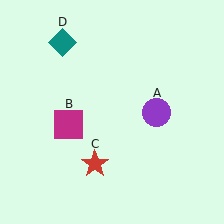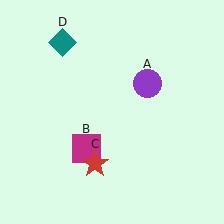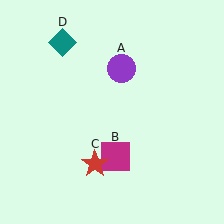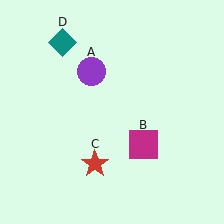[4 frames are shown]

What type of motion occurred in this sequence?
The purple circle (object A), magenta square (object B) rotated counterclockwise around the center of the scene.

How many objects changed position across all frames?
2 objects changed position: purple circle (object A), magenta square (object B).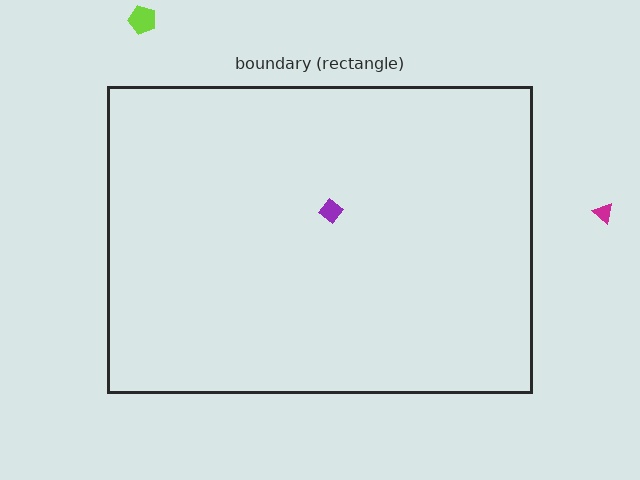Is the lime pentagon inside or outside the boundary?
Outside.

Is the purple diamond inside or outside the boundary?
Inside.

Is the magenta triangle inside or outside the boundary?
Outside.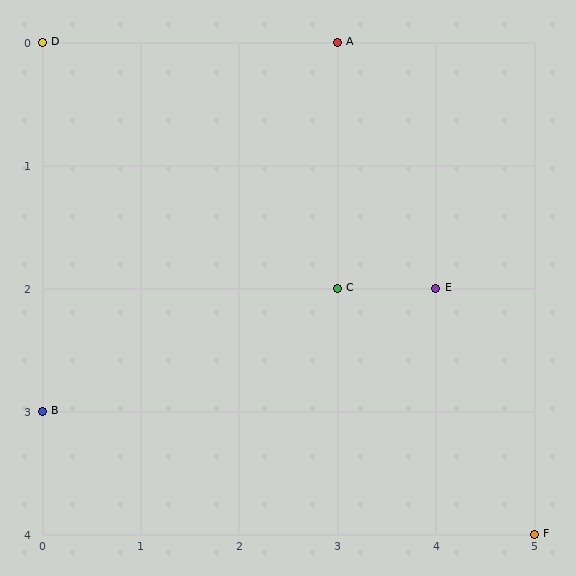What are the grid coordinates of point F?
Point F is at grid coordinates (5, 4).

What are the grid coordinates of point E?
Point E is at grid coordinates (4, 2).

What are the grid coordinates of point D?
Point D is at grid coordinates (0, 0).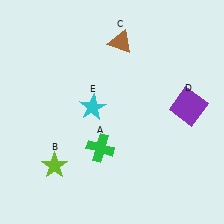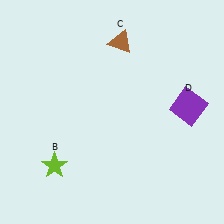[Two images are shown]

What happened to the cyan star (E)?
The cyan star (E) was removed in Image 2. It was in the top-left area of Image 1.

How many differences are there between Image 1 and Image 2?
There are 2 differences between the two images.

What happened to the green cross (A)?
The green cross (A) was removed in Image 2. It was in the bottom-left area of Image 1.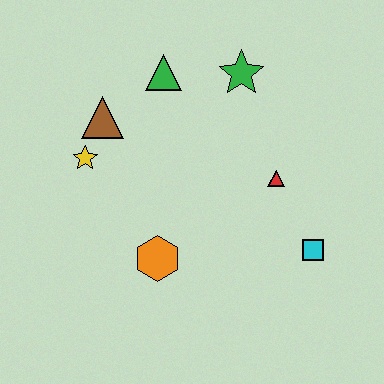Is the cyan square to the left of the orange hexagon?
No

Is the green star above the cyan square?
Yes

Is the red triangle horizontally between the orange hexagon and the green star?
No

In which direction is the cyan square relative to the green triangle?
The cyan square is below the green triangle.